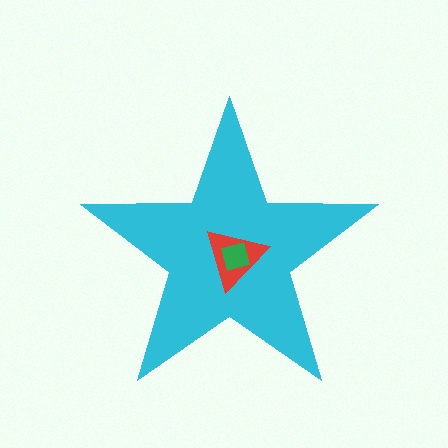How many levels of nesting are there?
3.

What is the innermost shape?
The green diamond.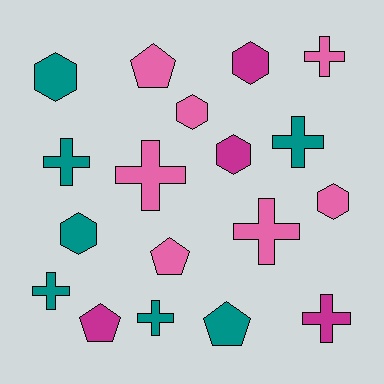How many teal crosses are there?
There are 4 teal crosses.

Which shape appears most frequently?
Cross, with 8 objects.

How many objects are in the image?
There are 18 objects.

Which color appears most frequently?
Teal, with 7 objects.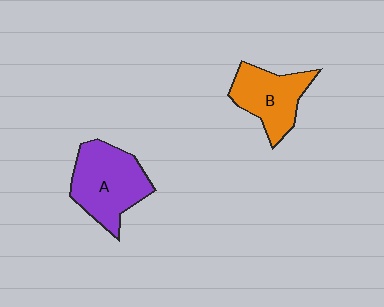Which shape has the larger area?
Shape A (purple).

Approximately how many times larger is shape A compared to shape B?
Approximately 1.3 times.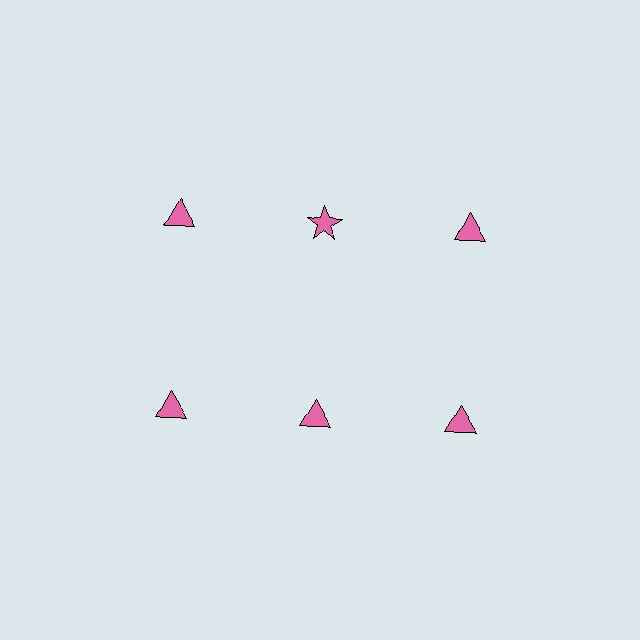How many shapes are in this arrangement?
There are 6 shapes arranged in a grid pattern.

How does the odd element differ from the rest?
It has a different shape: star instead of triangle.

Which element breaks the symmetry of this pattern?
The pink star in the top row, second from left column breaks the symmetry. All other shapes are pink triangles.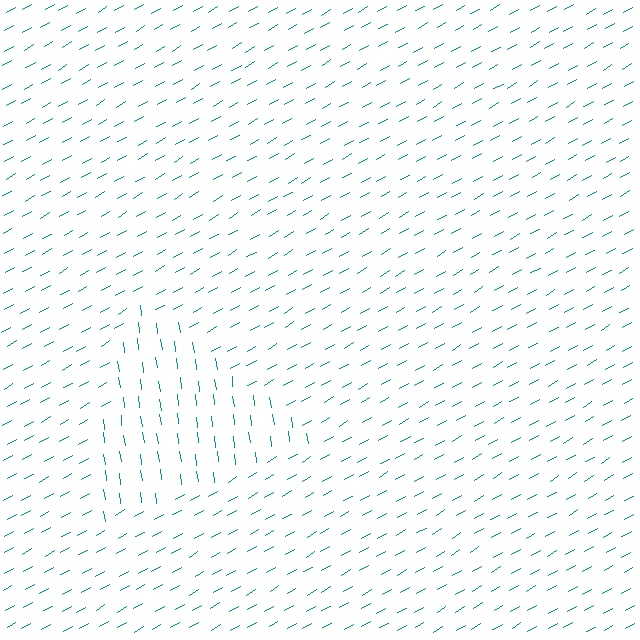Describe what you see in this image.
The image is filled with small teal line segments. A triangle region in the image has lines oriented differently from the surrounding lines, creating a visible texture boundary.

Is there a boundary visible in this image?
Yes, there is a texture boundary formed by a change in line orientation.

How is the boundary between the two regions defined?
The boundary is defined purely by a change in line orientation (approximately 68 degrees difference). All lines are the same color and thickness.